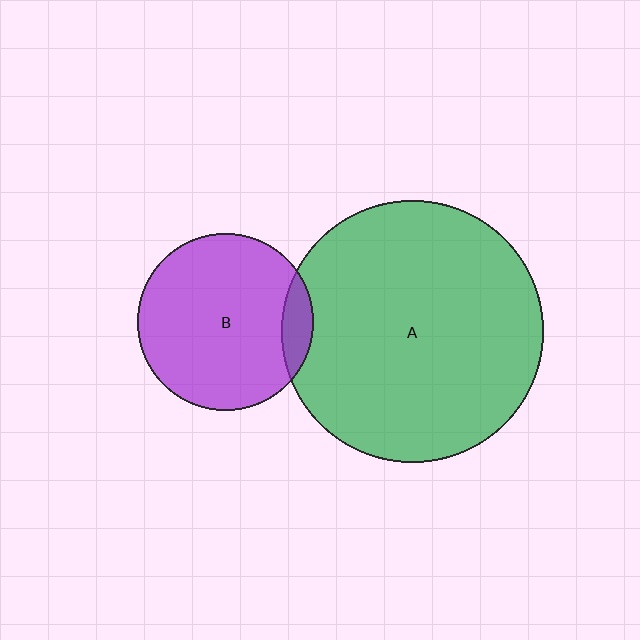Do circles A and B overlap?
Yes.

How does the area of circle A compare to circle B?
Approximately 2.2 times.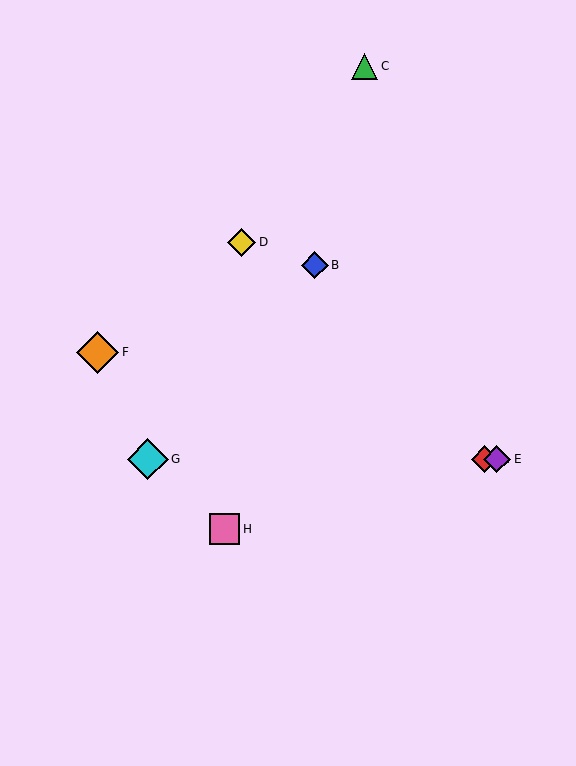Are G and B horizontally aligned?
No, G is at y≈459 and B is at y≈265.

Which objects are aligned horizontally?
Objects A, E, G are aligned horizontally.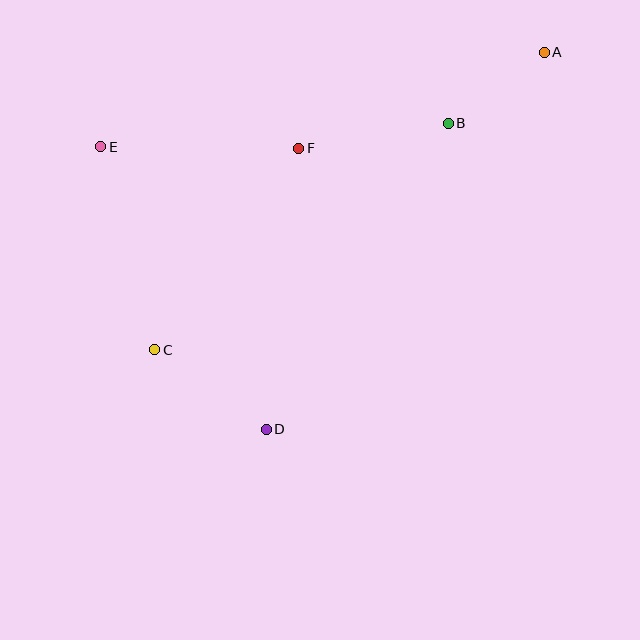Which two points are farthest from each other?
Points A and C are farthest from each other.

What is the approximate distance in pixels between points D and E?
The distance between D and E is approximately 328 pixels.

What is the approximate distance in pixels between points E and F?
The distance between E and F is approximately 198 pixels.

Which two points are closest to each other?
Points A and B are closest to each other.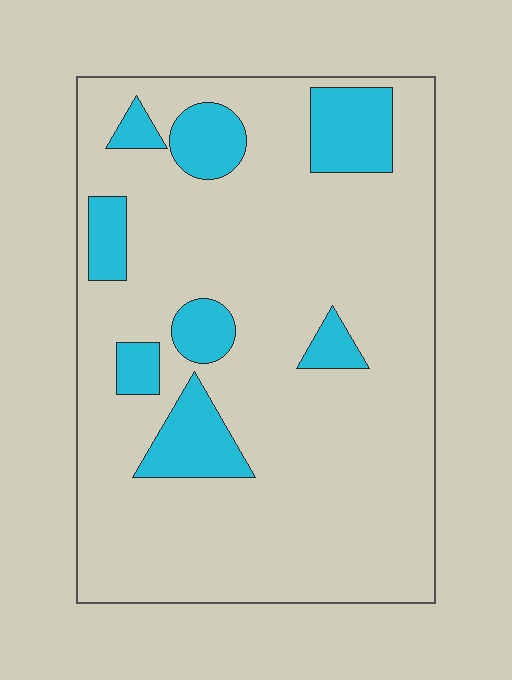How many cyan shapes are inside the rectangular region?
8.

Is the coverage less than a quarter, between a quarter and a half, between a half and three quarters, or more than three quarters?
Less than a quarter.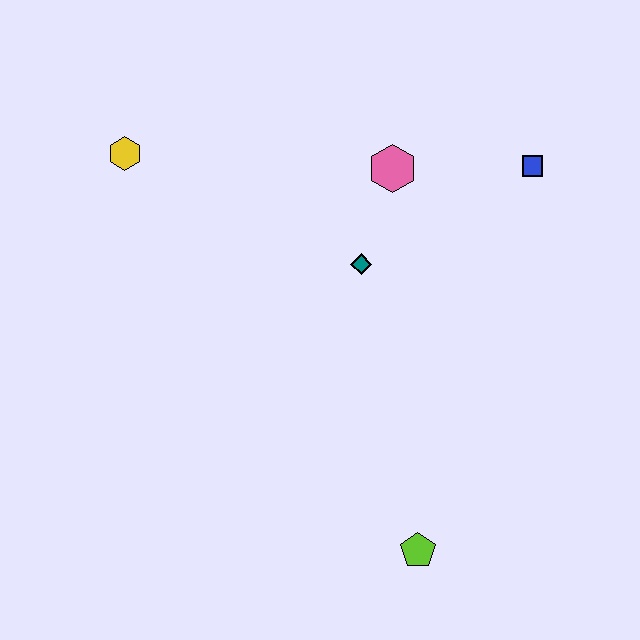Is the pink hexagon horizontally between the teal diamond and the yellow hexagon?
No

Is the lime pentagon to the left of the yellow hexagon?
No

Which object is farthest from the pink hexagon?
The lime pentagon is farthest from the pink hexagon.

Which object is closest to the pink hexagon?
The teal diamond is closest to the pink hexagon.